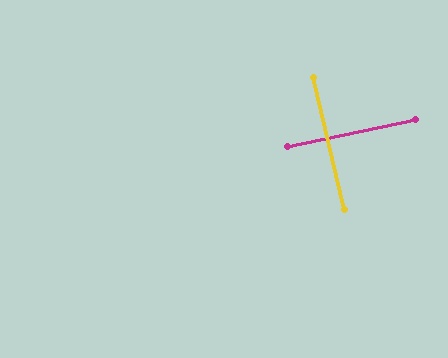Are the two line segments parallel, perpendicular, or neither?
Perpendicular — they meet at approximately 89°.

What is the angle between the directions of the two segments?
Approximately 89 degrees.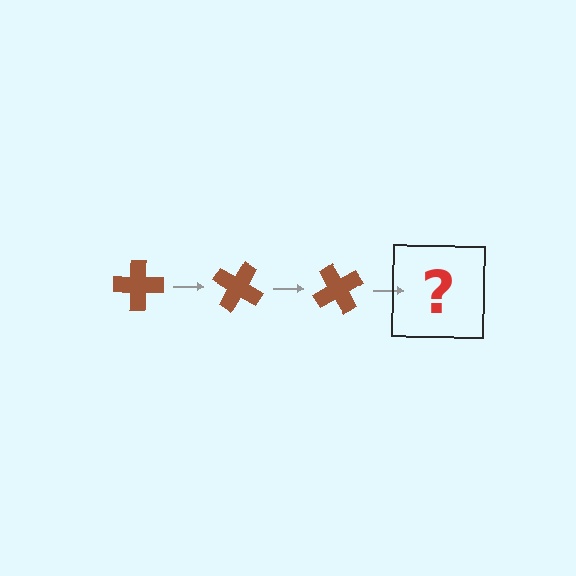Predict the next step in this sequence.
The next step is a brown cross rotated 90 degrees.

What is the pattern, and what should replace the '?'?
The pattern is that the cross rotates 30 degrees each step. The '?' should be a brown cross rotated 90 degrees.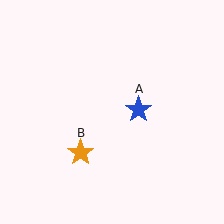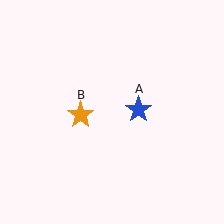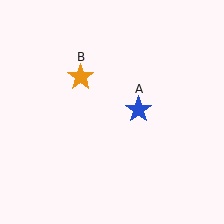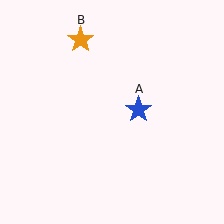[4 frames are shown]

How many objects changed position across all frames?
1 object changed position: orange star (object B).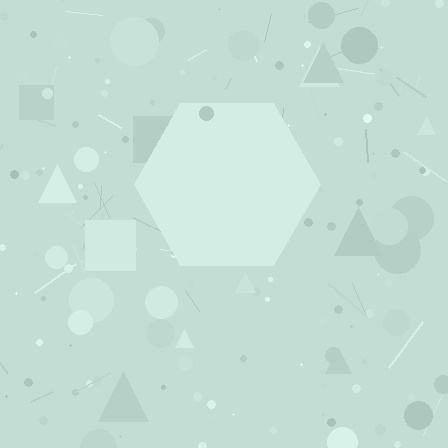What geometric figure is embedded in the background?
A hexagon is embedded in the background.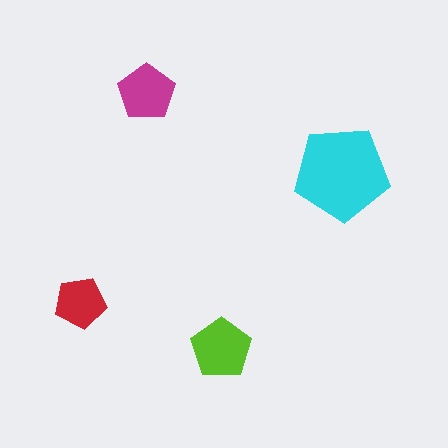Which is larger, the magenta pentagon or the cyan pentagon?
The cyan one.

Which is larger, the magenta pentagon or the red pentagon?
The magenta one.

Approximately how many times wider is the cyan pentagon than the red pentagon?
About 2 times wider.